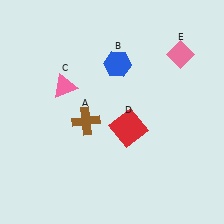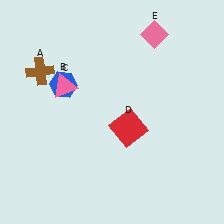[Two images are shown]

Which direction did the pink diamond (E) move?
The pink diamond (E) moved left.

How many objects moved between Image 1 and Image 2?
3 objects moved between the two images.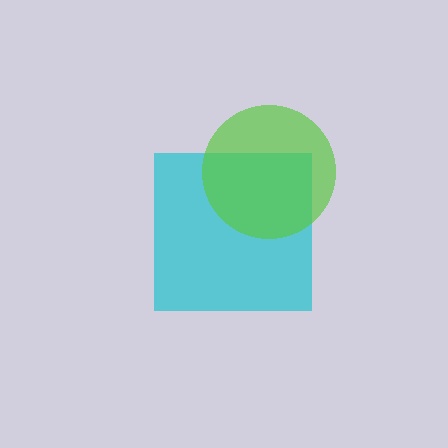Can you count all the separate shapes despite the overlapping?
Yes, there are 2 separate shapes.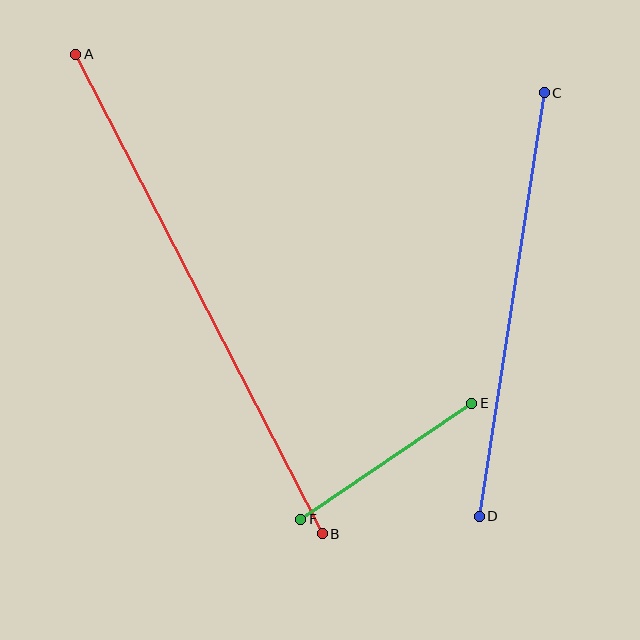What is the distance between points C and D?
The distance is approximately 429 pixels.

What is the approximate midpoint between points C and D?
The midpoint is at approximately (512, 305) pixels.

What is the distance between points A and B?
The distance is approximately 539 pixels.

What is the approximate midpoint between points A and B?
The midpoint is at approximately (199, 294) pixels.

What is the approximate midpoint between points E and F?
The midpoint is at approximately (386, 461) pixels.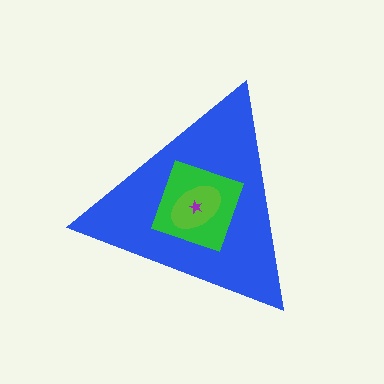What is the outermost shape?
The blue triangle.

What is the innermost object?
The purple star.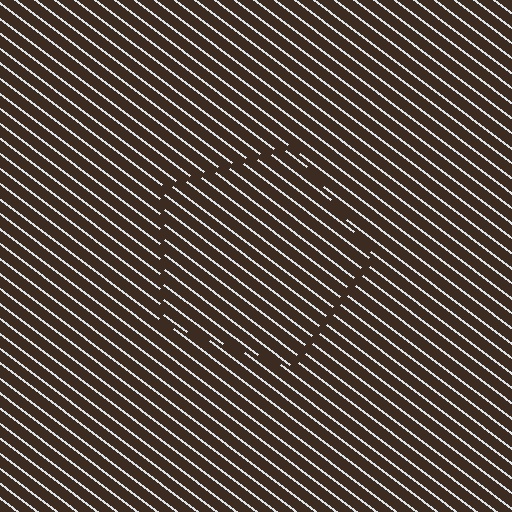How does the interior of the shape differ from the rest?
The interior of the shape contains the same grating, shifted by half a period — the contour is defined by the phase discontinuity where line-ends from the inner and outer gratings abut.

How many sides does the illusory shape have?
5 sides — the line-ends trace a pentagon.